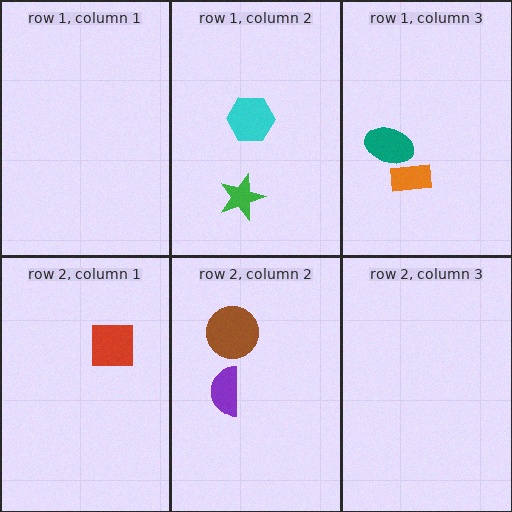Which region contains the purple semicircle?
The row 2, column 2 region.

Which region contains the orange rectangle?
The row 1, column 3 region.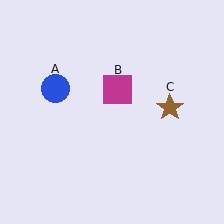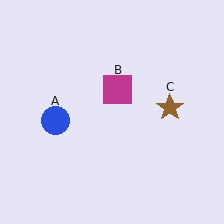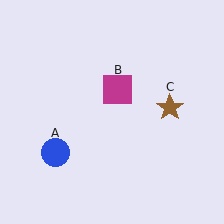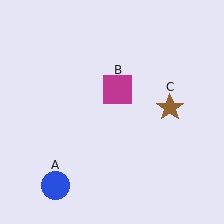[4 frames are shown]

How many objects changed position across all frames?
1 object changed position: blue circle (object A).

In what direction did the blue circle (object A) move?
The blue circle (object A) moved down.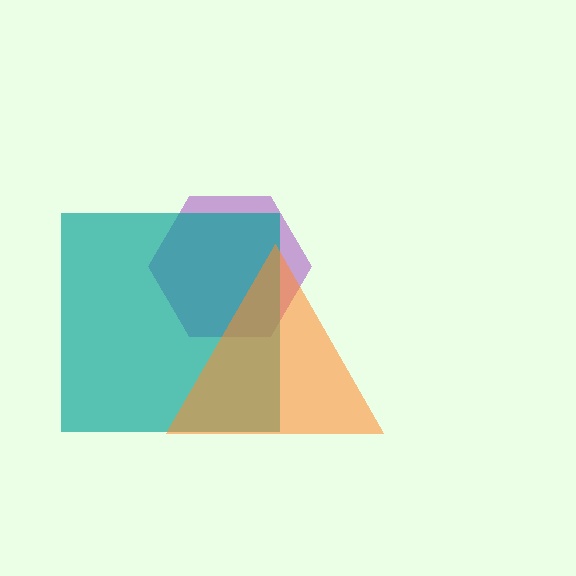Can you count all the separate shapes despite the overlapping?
Yes, there are 3 separate shapes.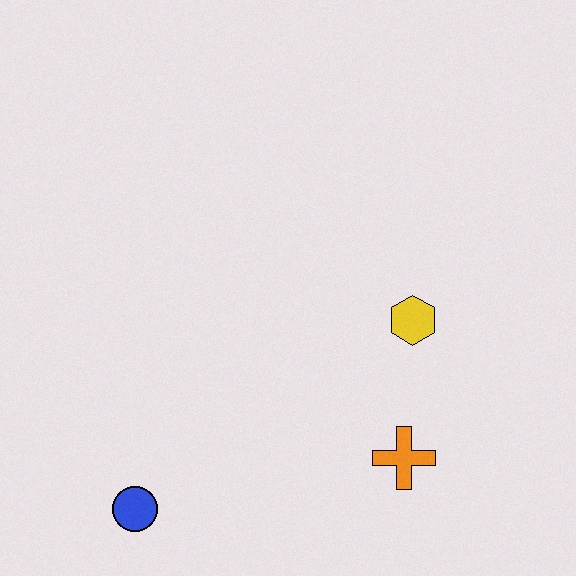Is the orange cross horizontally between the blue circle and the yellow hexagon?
Yes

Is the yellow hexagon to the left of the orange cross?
No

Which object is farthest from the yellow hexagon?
The blue circle is farthest from the yellow hexagon.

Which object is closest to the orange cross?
The yellow hexagon is closest to the orange cross.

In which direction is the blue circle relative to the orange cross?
The blue circle is to the left of the orange cross.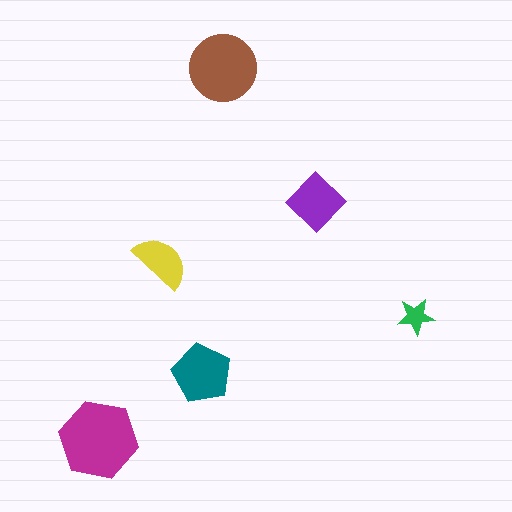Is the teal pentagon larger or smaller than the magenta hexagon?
Smaller.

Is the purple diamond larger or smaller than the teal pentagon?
Smaller.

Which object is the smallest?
The green star.